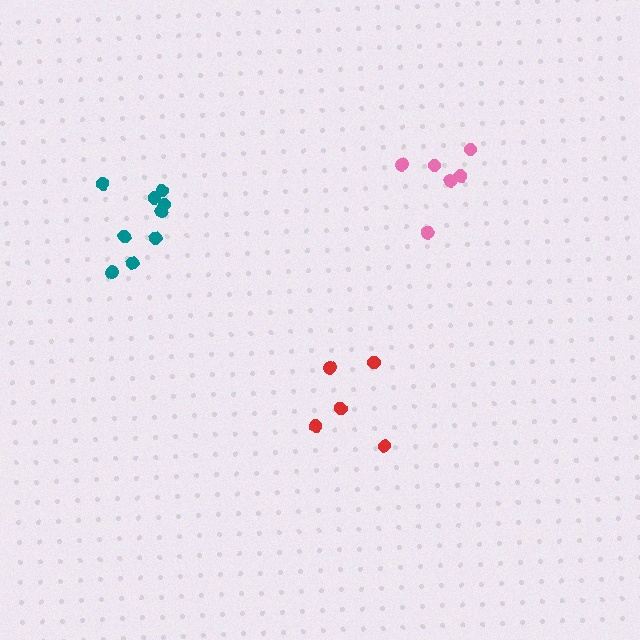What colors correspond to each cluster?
The clusters are colored: red, pink, teal.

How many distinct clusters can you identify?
There are 3 distinct clusters.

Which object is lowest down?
The red cluster is bottommost.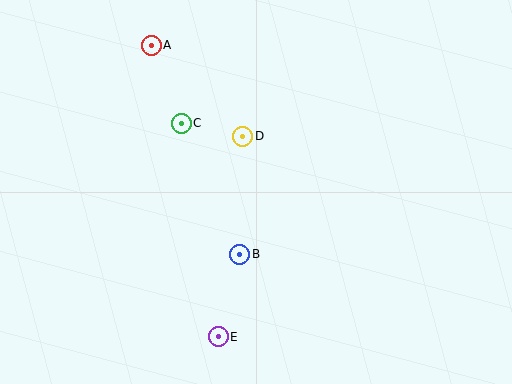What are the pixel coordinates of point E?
Point E is at (218, 337).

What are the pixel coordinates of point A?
Point A is at (151, 45).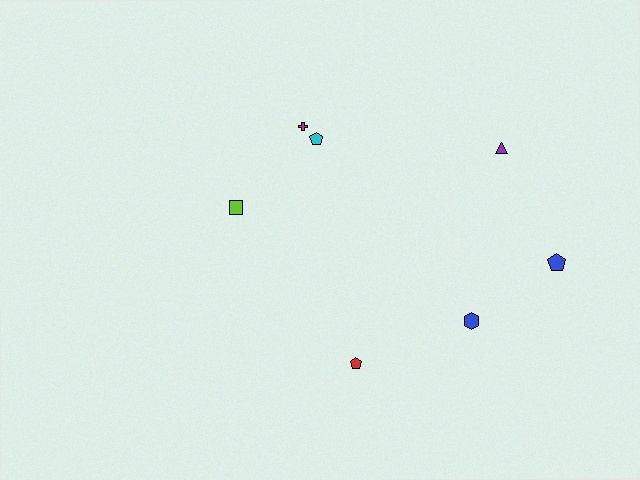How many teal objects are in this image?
There are no teal objects.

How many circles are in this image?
There are no circles.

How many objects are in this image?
There are 7 objects.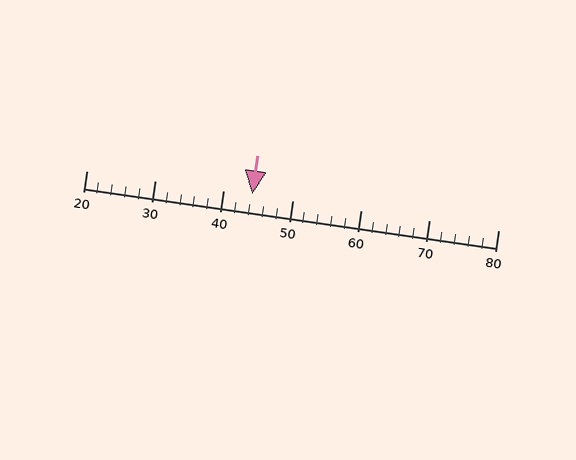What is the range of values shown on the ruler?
The ruler shows values from 20 to 80.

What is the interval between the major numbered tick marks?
The major tick marks are spaced 10 units apart.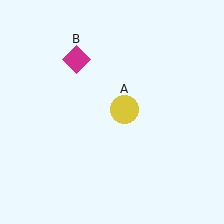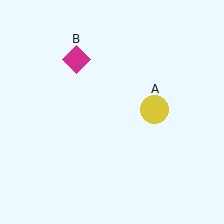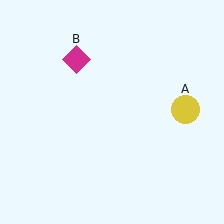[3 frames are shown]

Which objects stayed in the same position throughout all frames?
Magenta diamond (object B) remained stationary.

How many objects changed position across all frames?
1 object changed position: yellow circle (object A).